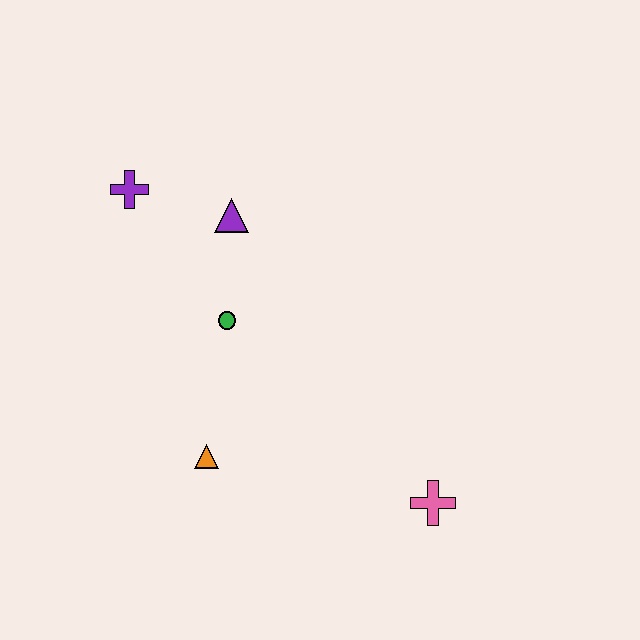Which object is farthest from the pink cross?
The purple cross is farthest from the pink cross.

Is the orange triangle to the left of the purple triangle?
Yes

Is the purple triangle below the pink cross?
No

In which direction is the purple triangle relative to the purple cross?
The purple triangle is to the right of the purple cross.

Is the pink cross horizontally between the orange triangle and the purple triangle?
No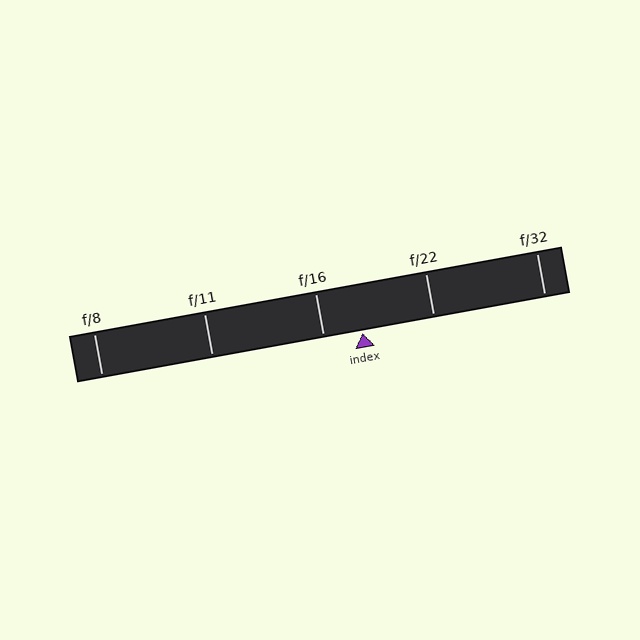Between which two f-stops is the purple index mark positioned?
The index mark is between f/16 and f/22.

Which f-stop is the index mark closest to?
The index mark is closest to f/16.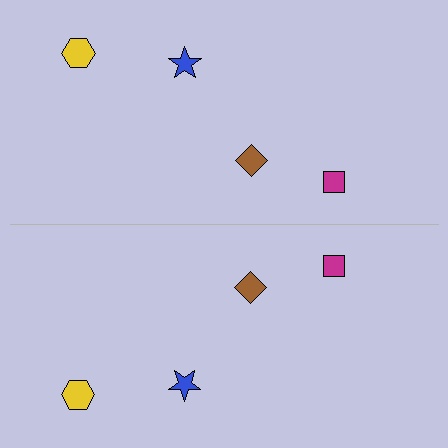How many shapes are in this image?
There are 8 shapes in this image.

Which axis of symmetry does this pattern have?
The pattern has a horizontal axis of symmetry running through the center of the image.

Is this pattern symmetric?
Yes, this pattern has bilateral (reflection) symmetry.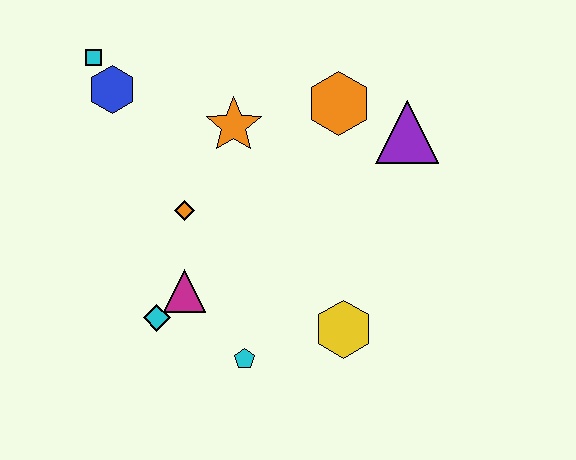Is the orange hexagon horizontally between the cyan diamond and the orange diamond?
No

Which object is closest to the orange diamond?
The magenta triangle is closest to the orange diamond.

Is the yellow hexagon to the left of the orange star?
No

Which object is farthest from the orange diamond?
The purple triangle is farthest from the orange diamond.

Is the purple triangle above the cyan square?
No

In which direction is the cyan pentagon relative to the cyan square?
The cyan pentagon is below the cyan square.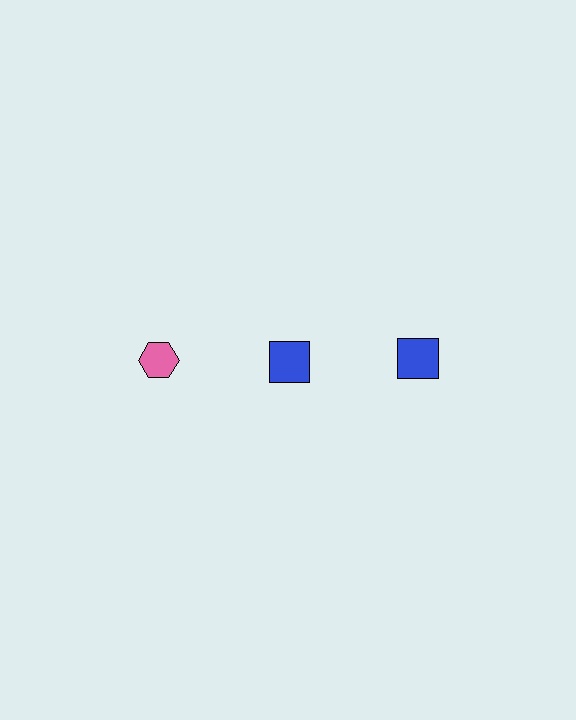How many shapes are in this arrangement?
There are 3 shapes arranged in a grid pattern.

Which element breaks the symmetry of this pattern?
The pink hexagon in the top row, leftmost column breaks the symmetry. All other shapes are blue squares.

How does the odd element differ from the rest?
It differs in both color (pink instead of blue) and shape (hexagon instead of square).